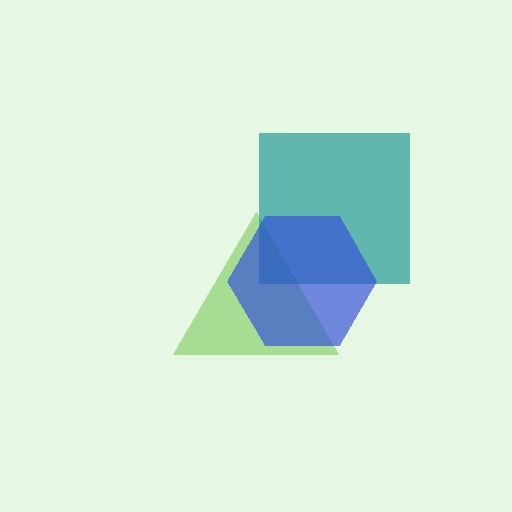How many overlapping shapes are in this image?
There are 3 overlapping shapes in the image.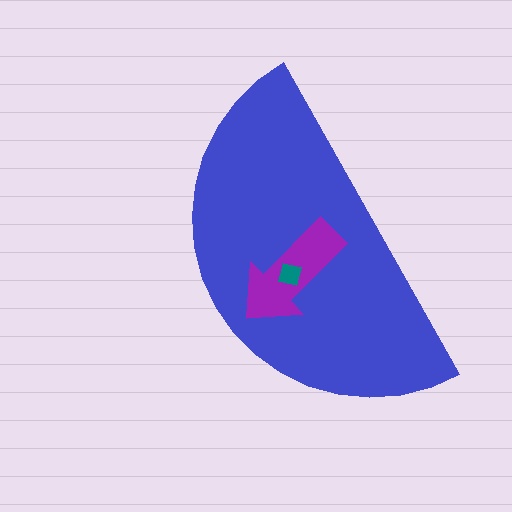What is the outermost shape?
The blue semicircle.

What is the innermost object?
The teal square.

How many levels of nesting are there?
3.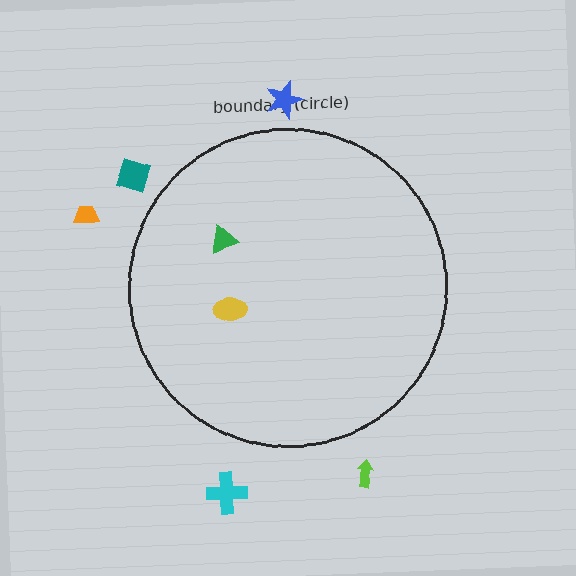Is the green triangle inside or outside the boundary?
Inside.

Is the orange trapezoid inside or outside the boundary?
Outside.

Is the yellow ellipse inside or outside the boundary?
Inside.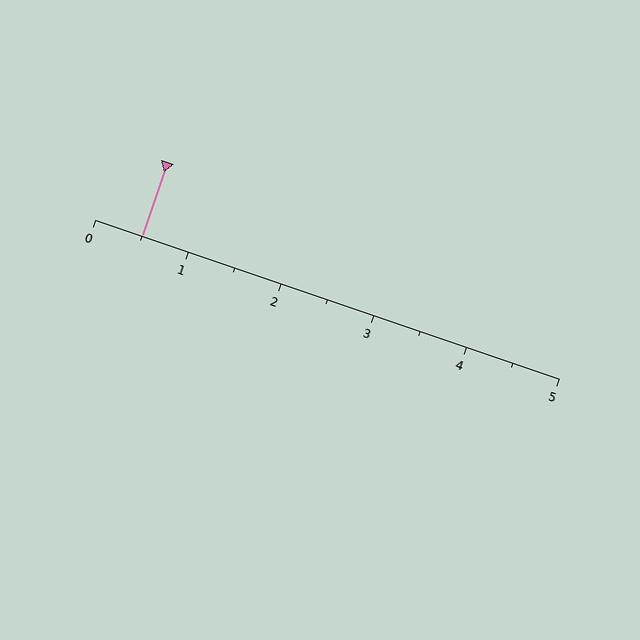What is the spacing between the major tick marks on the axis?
The major ticks are spaced 1 apart.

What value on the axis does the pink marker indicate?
The marker indicates approximately 0.5.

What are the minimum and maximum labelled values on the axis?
The axis runs from 0 to 5.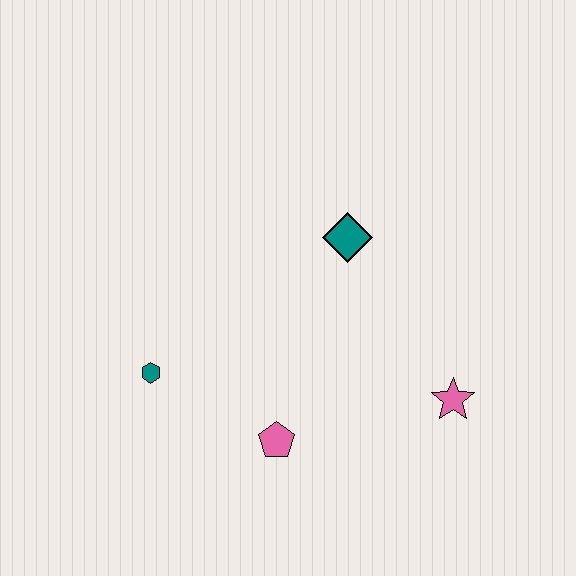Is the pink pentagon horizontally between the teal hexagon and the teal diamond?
Yes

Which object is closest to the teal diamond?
The pink star is closest to the teal diamond.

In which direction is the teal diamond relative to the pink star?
The teal diamond is above the pink star.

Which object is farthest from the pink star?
The teal hexagon is farthest from the pink star.